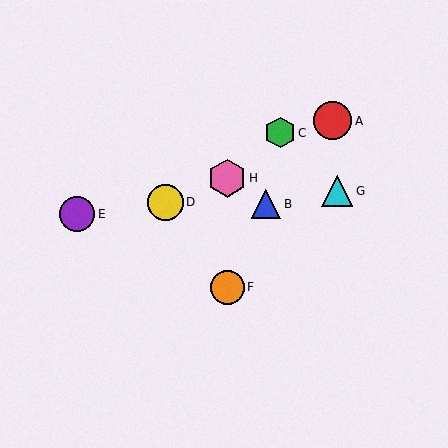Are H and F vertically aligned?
Yes, both are at x≈227.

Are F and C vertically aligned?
No, F is at x≈227 and C is at x≈280.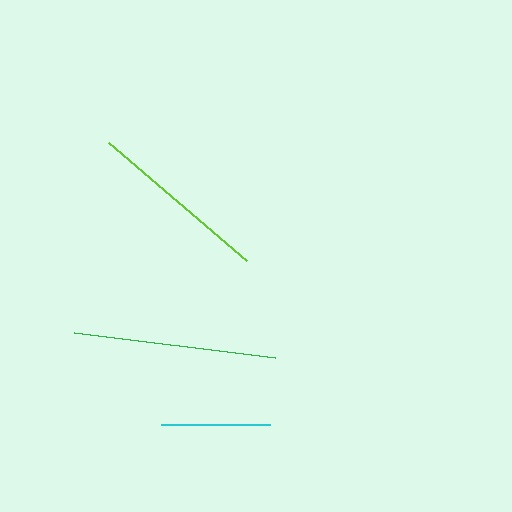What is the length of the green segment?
The green segment is approximately 202 pixels long.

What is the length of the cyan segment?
The cyan segment is approximately 108 pixels long.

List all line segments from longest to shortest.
From longest to shortest: green, lime, cyan.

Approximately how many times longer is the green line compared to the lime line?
The green line is approximately 1.1 times the length of the lime line.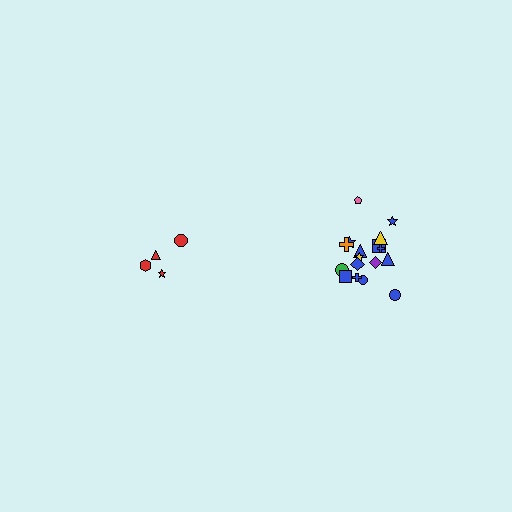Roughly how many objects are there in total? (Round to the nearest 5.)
Roughly 20 objects in total.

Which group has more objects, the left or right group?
The right group.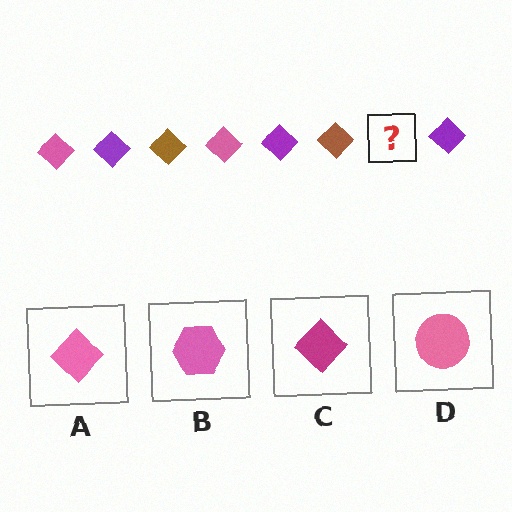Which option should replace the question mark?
Option A.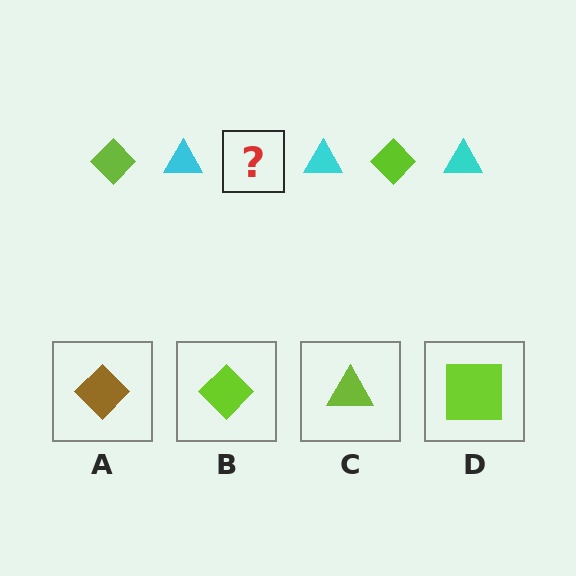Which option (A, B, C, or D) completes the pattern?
B.